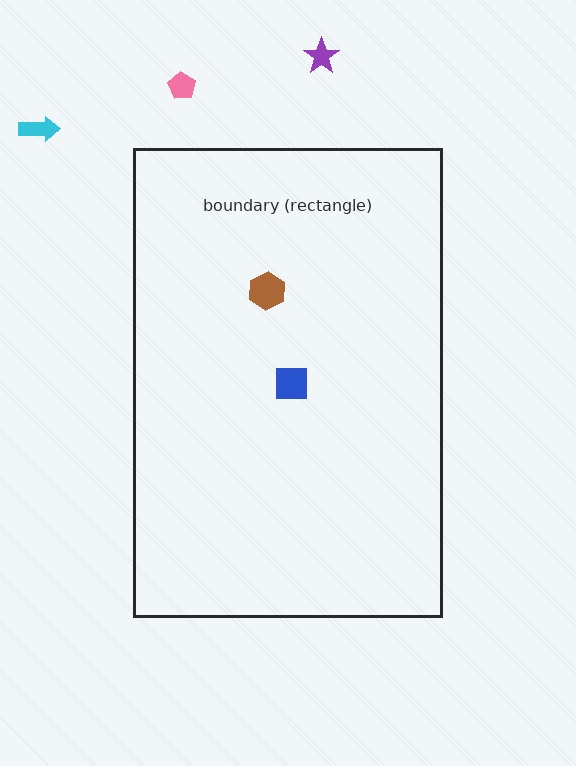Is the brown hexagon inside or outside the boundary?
Inside.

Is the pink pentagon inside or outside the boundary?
Outside.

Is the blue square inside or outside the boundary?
Inside.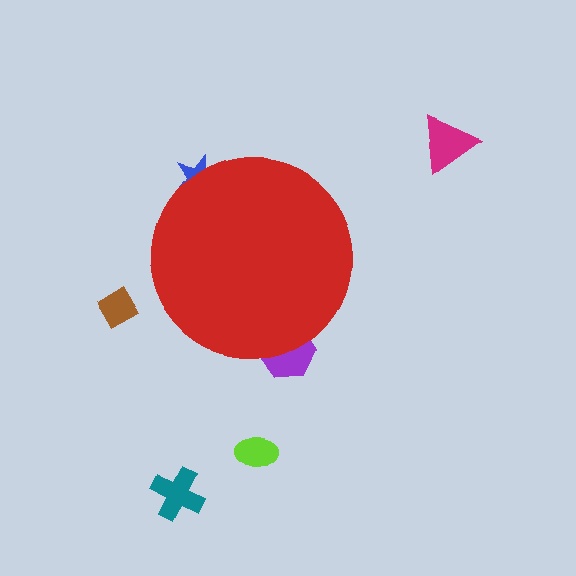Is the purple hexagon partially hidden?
Yes, the purple hexagon is partially hidden behind the red circle.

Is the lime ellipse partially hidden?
No, the lime ellipse is fully visible.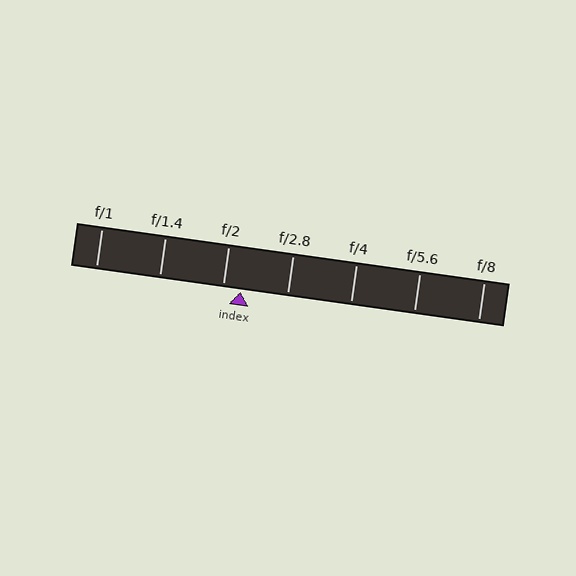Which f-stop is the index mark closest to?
The index mark is closest to f/2.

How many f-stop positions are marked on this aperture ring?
There are 7 f-stop positions marked.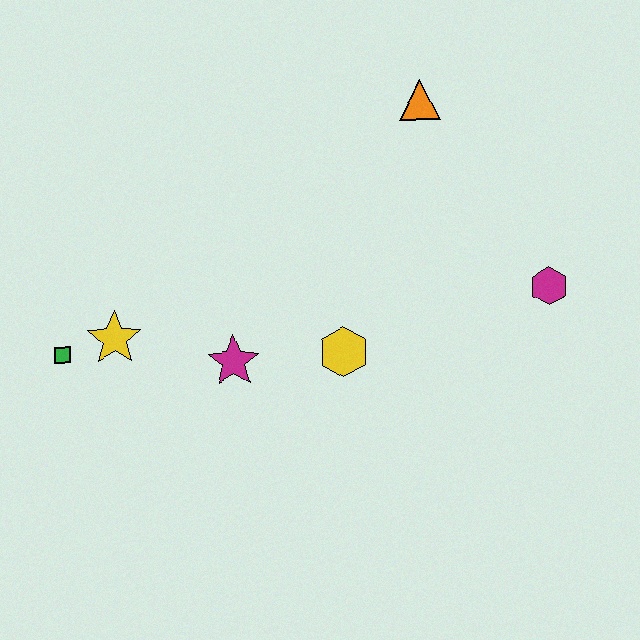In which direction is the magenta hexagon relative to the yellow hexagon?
The magenta hexagon is to the right of the yellow hexagon.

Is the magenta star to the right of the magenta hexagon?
No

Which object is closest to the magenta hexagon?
The yellow hexagon is closest to the magenta hexagon.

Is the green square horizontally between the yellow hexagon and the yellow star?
No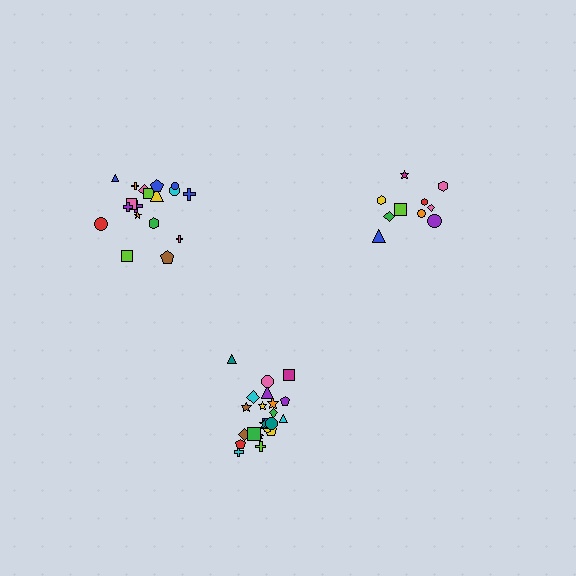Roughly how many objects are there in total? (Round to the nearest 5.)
Roughly 50 objects in total.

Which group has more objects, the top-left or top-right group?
The top-left group.